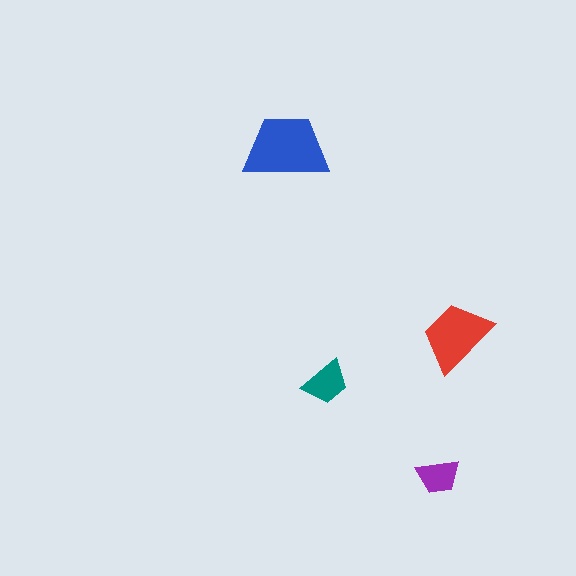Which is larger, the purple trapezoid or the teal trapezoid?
The teal one.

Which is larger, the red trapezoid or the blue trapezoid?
The blue one.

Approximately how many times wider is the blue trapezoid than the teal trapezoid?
About 2 times wider.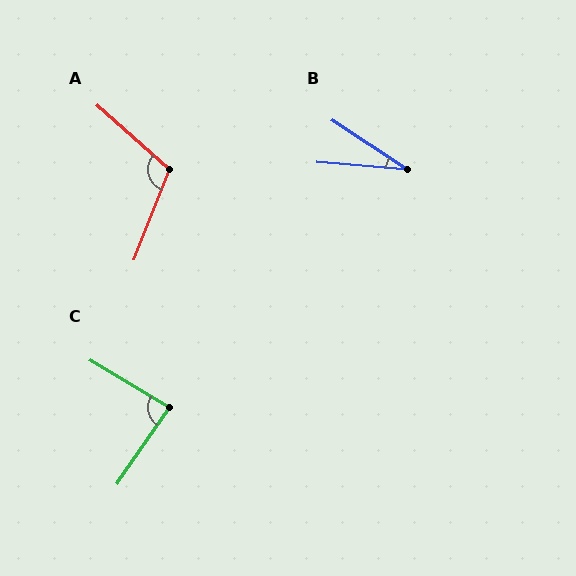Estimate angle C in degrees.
Approximately 87 degrees.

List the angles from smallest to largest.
B (28°), C (87°), A (110°).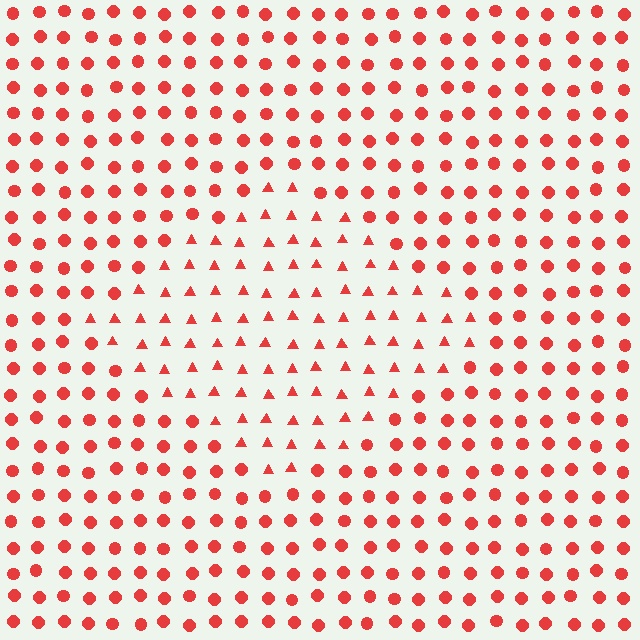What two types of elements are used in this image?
The image uses triangles inside the diamond region and circles outside it.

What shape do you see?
I see a diamond.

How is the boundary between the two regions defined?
The boundary is defined by a change in element shape: triangles inside vs. circles outside. All elements share the same color and spacing.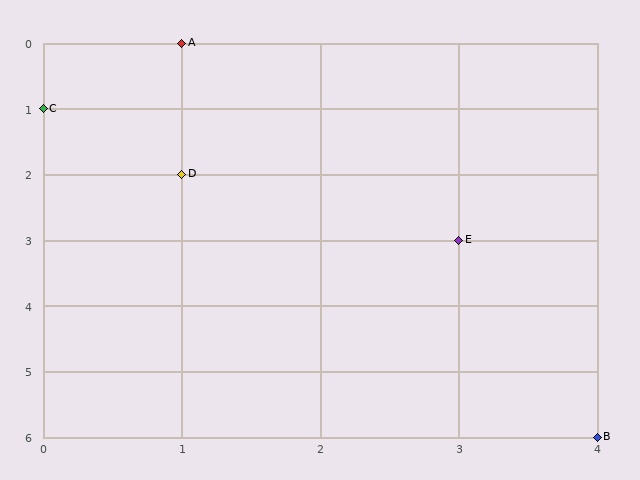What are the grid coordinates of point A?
Point A is at grid coordinates (1, 0).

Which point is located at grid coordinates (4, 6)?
Point B is at (4, 6).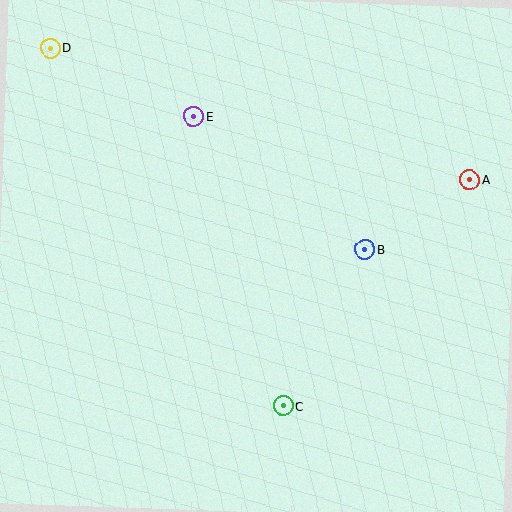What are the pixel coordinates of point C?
Point C is at (283, 406).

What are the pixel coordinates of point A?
Point A is at (470, 179).